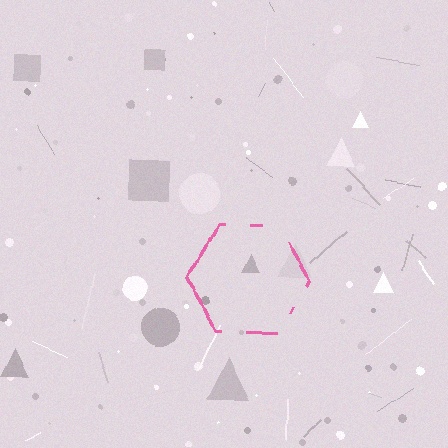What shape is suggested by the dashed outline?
The dashed outline suggests a hexagon.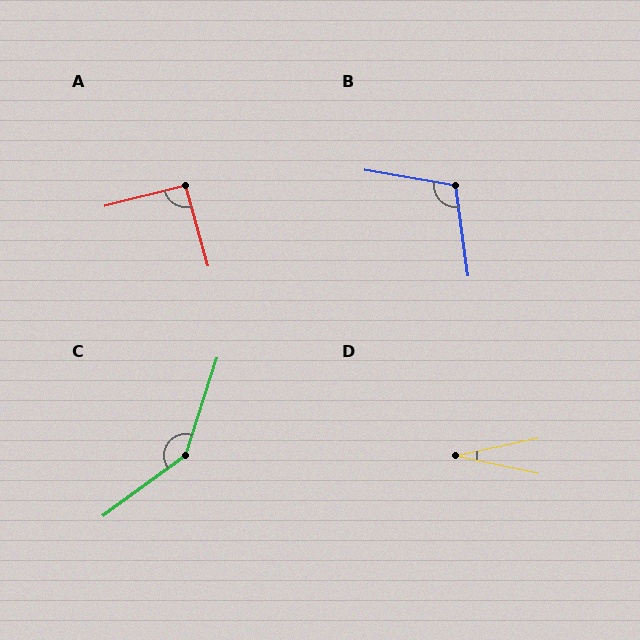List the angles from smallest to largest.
D (24°), A (91°), B (108°), C (144°).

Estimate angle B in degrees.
Approximately 108 degrees.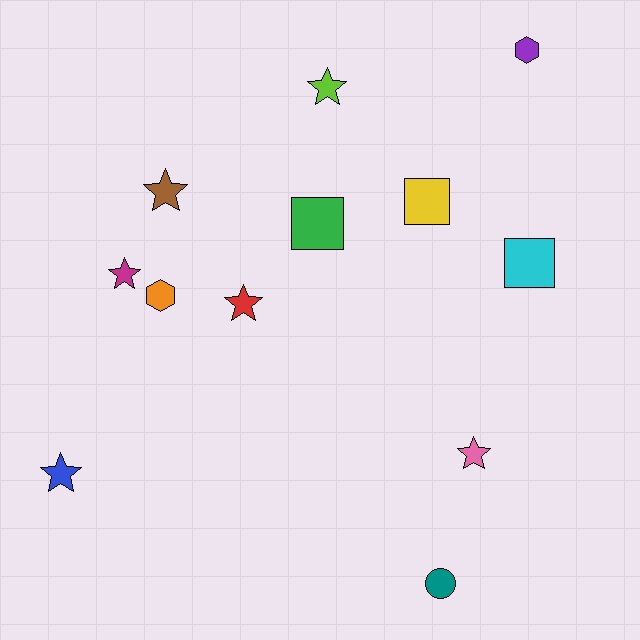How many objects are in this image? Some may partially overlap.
There are 12 objects.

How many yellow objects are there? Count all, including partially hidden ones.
There is 1 yellow object.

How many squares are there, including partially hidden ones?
There are 3 squares.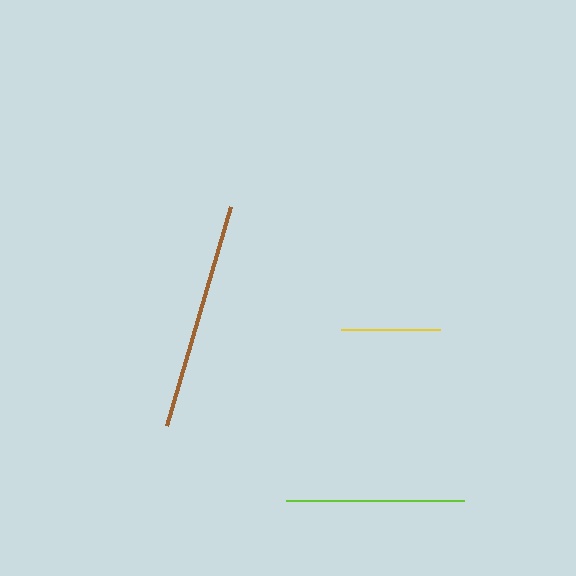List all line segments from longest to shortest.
From longest to shortest: brown, lime, yellow.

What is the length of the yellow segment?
The yellow segment is approximately 99 pixels long.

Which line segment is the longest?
The brown line is the longest at approximately 227 pixels.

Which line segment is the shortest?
The yellow line is the shortest at approximately 99 pixels.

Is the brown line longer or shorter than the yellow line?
The brown line is longer than the yellow line.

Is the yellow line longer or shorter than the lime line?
The lime line is longer than the yellow line.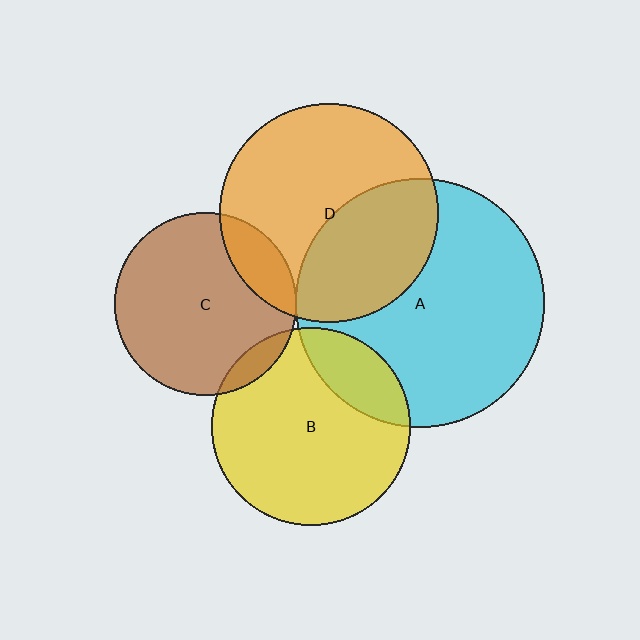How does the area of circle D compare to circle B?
Approximately 1.2 times.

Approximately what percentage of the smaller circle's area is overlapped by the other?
Approximately 5%.